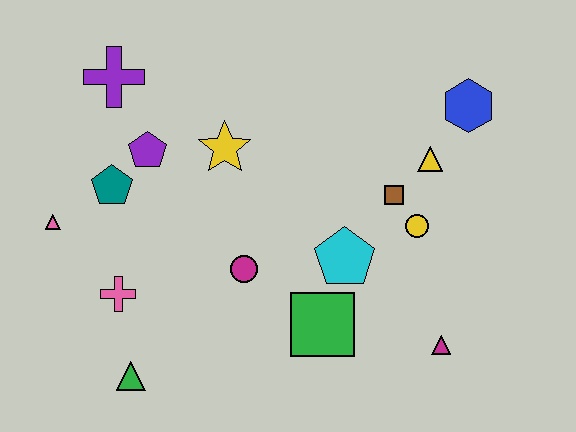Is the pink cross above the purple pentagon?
No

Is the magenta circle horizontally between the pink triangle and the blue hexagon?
Yes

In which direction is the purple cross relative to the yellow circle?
The purple cross is to the left of the yellow circle.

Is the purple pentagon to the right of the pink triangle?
Yes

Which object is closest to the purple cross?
The purple pentagon is closest to the purple cross.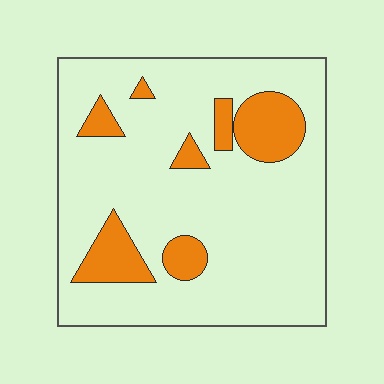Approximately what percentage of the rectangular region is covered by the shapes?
Approximately 15%.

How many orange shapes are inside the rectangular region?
7.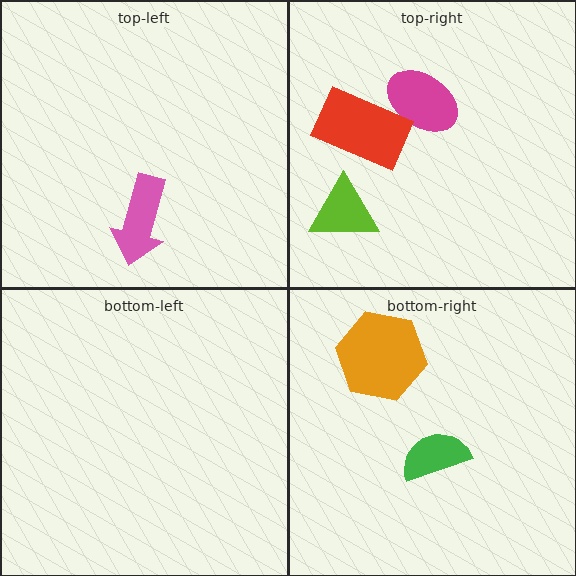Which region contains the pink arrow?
The top-left region.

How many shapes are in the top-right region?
3.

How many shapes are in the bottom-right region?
2.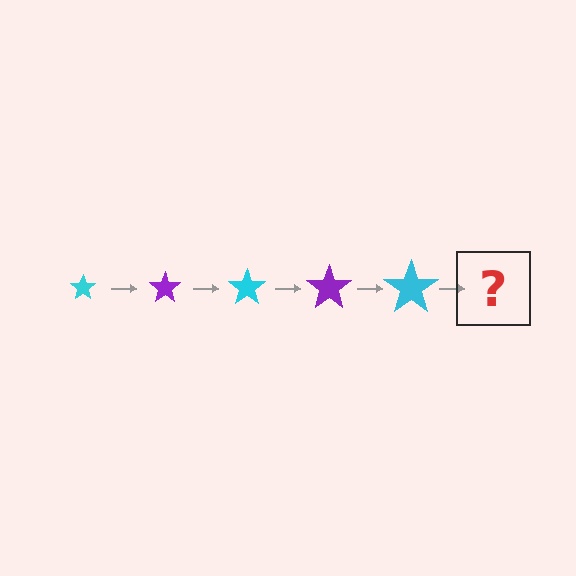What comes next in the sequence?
The next element should be a purple star, larger than the previous one.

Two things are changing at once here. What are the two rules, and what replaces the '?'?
The two rules are that the star grows larger each step and the color cycles through cyan and purple. The '?' should be a purple star, larger than the previous one.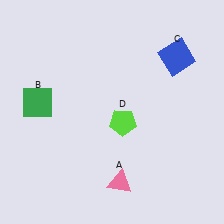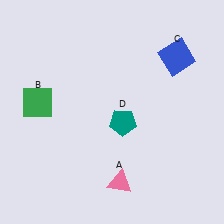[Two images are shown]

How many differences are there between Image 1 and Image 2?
There is 1 difference between the two images.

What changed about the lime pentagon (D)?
In Image 1, D is lime. In Image 2, it changed to teal.